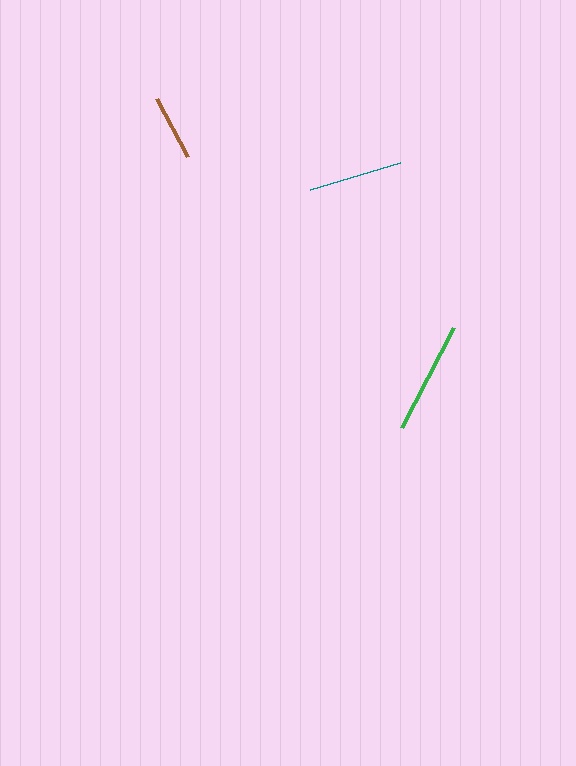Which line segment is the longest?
The green line is the longest at approximately 112 pixels.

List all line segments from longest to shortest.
From longest to shortest: green, teal, brown.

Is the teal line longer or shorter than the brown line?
The teal line is longer than the brown line.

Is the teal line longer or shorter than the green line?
The green line is longer than the teal line.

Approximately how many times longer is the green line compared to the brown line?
The green line is approximately 1.7 times the length of the brown line.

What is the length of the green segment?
The green segment is approximately 112 pixels long.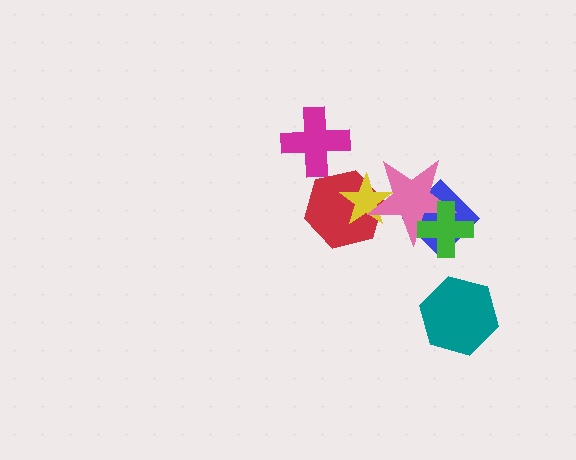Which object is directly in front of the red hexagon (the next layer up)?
The yellow star is directly in front of the red hexagon.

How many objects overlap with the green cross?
2 objects overlap with the green cross.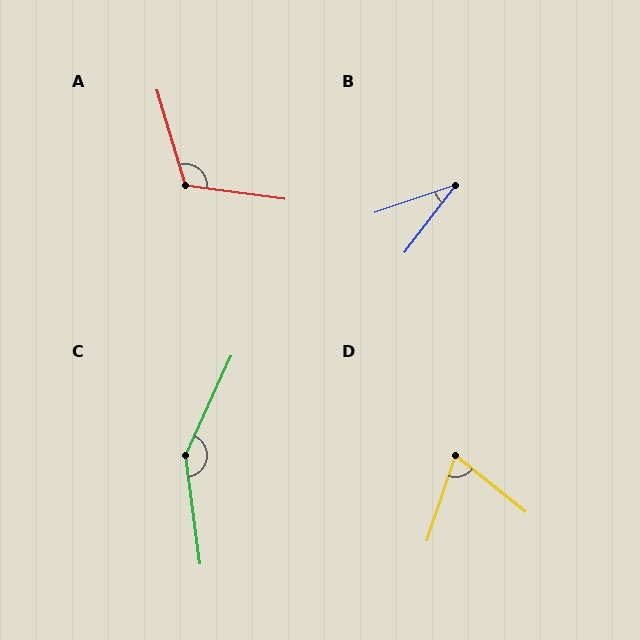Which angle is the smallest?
B, at approximately 33 degrees.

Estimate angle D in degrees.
Approximately 69 degrees.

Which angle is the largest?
C, at approximately 148 degrees.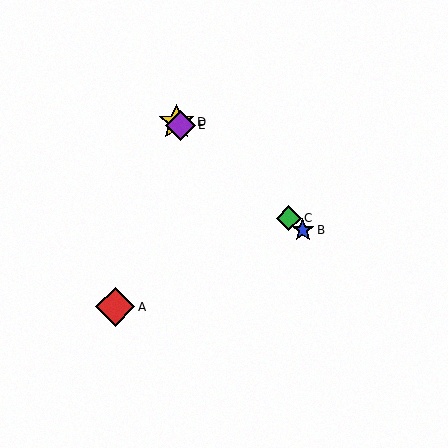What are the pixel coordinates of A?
Object A is at (115, 307).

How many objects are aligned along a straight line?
4 objects (B, C, D, E) are aligned along a straight line.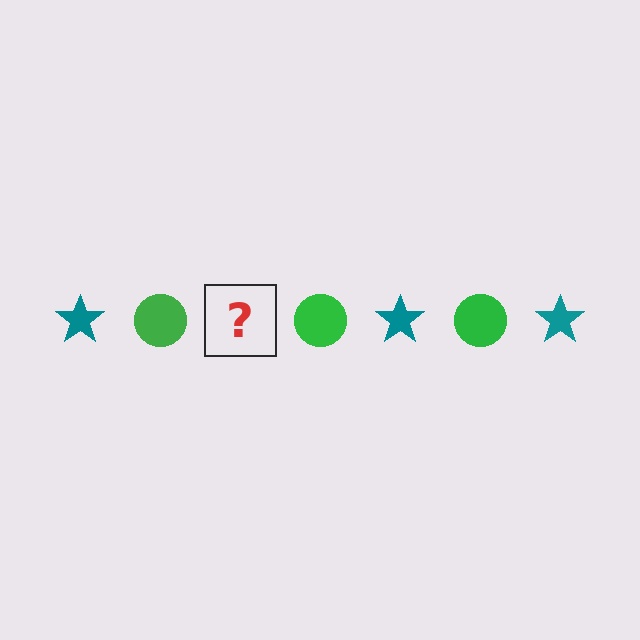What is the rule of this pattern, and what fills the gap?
The rule is that the pattern alternates between teal star and green circle. The gap should be filled with a teal star.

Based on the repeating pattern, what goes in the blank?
The blank should be a teal star.